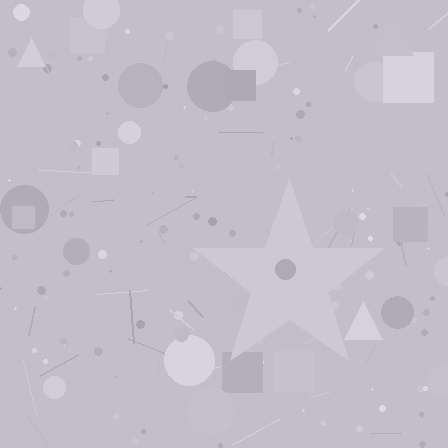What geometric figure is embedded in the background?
A star is embedded in the background.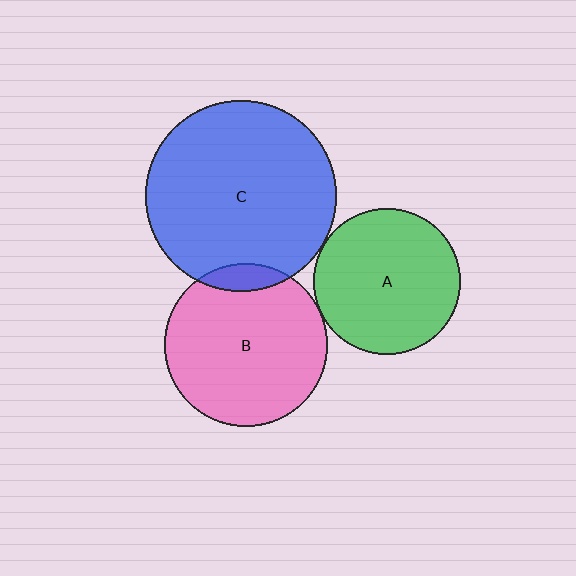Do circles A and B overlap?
Yes.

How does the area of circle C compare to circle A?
Approximately 1.7 times.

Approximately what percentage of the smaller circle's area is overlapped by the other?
Approximately 5%.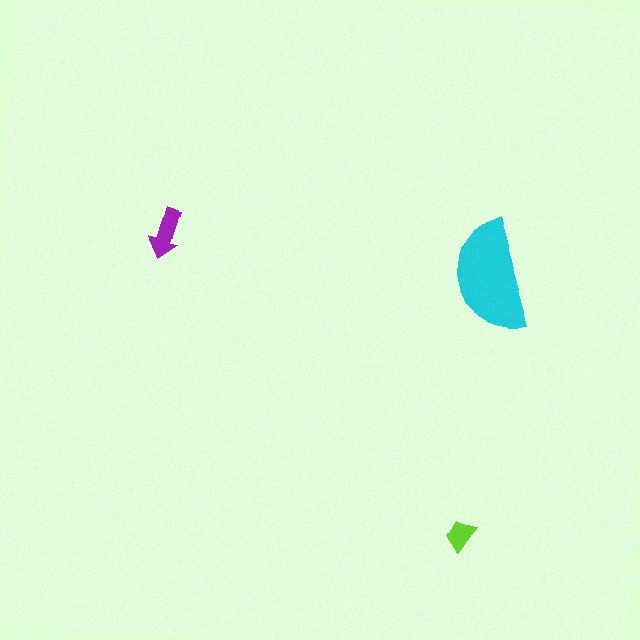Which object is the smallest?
The lime trapezoid.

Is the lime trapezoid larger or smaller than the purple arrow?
Smaller.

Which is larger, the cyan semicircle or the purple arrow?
The cyan semicircle.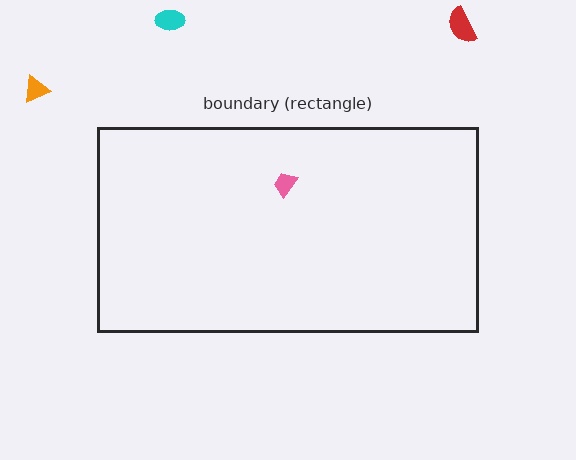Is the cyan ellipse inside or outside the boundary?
Outside.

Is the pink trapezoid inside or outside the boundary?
Inside.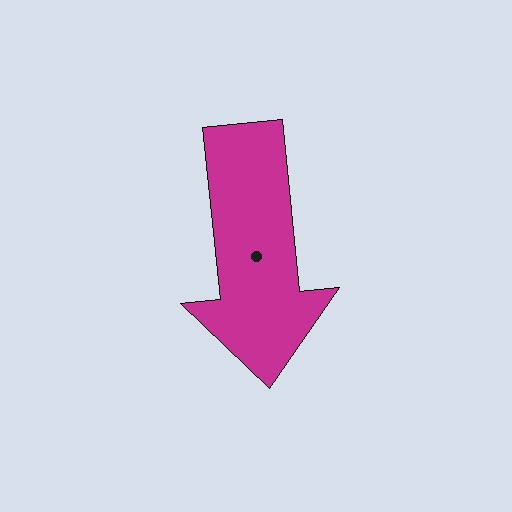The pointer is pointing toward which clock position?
Roughly 6 o'clock.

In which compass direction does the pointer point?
South.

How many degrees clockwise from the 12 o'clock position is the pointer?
Approximately 174 degrees.